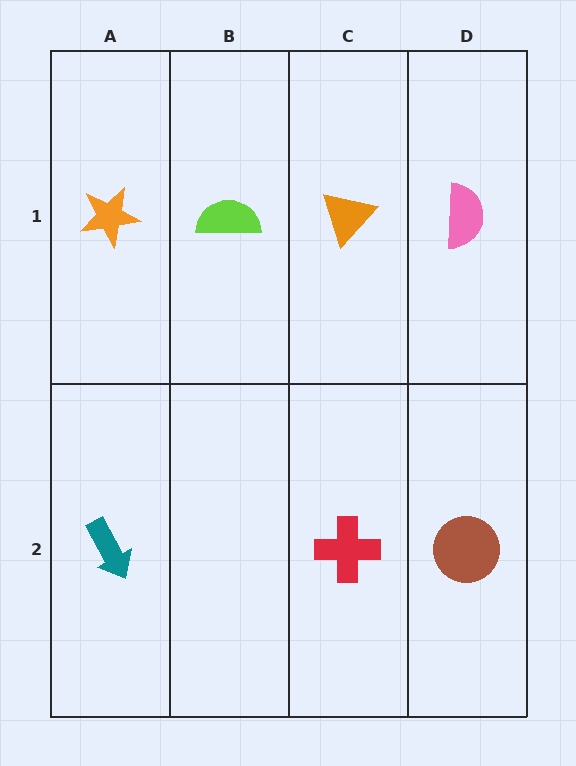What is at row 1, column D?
A pink semicircle.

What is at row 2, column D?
A brown circle.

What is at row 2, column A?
A teal arrow.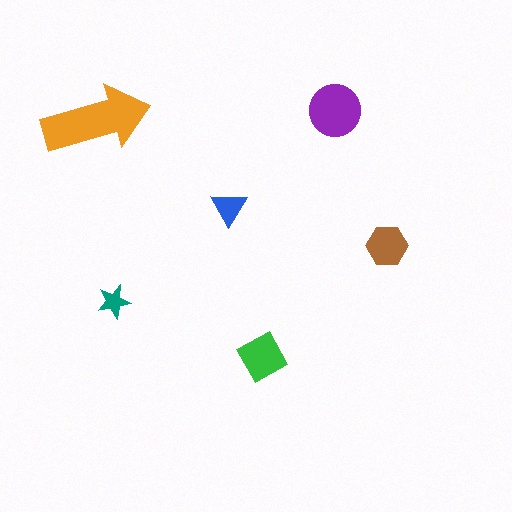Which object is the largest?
The orange arrow.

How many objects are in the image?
There are 6 objects in the image.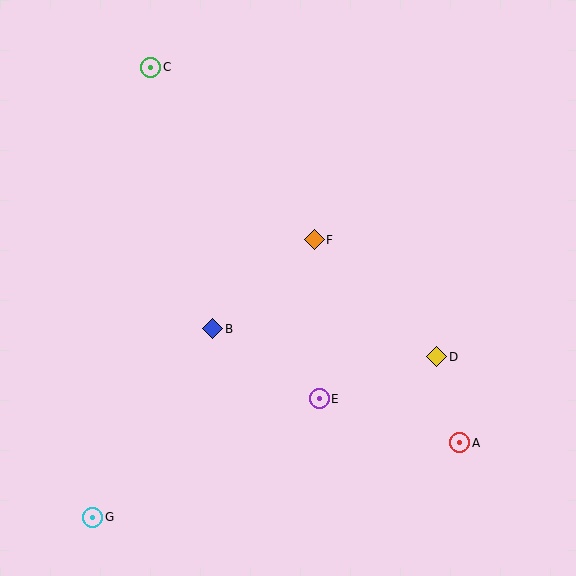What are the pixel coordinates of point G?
Point G is at (93, 517).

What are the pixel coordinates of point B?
Point B is at (213, 329).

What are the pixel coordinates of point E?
Point E is at (319, 399).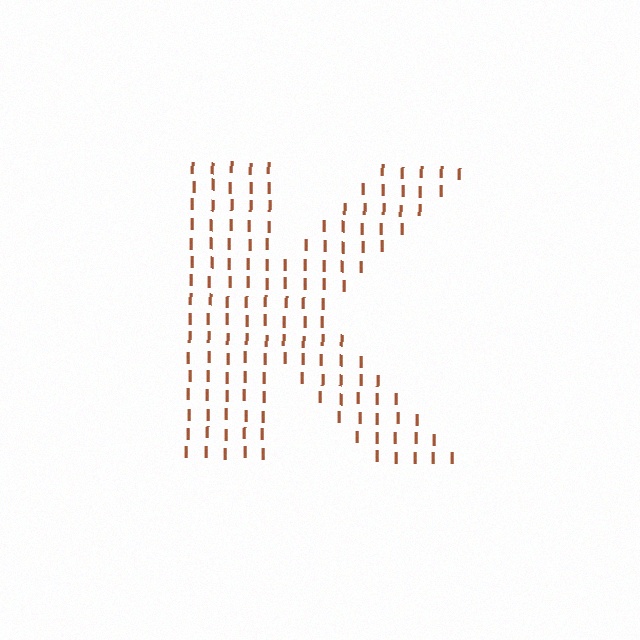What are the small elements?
The small elements are letter I's.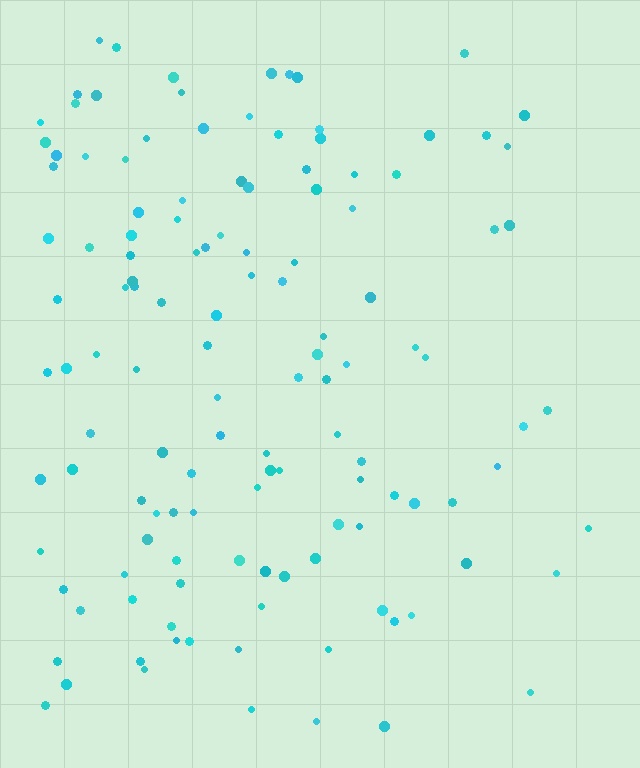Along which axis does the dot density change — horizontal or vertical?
Horizontal.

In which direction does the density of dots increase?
From right to left, with the left side densest.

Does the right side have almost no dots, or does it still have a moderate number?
Still a moderate number, just noticeably fewer than the left.